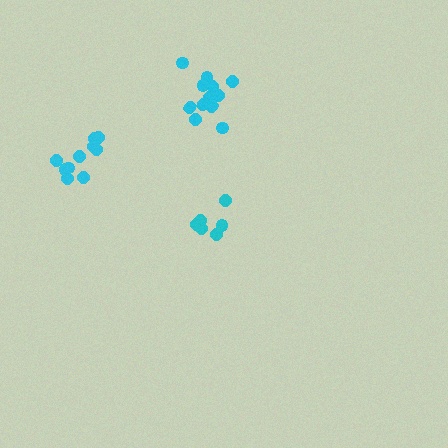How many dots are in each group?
Group 1: 10 dots, Group 2: 6 dots, Group 3: 12 dots (28 total).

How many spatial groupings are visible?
There are 3 spatial groupings.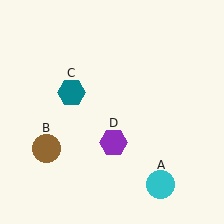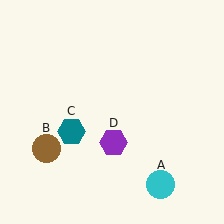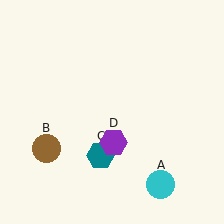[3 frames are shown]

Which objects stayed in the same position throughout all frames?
Cyan circle (object A) and brown circle (object B) and purple hexagon (object D) remained stationary.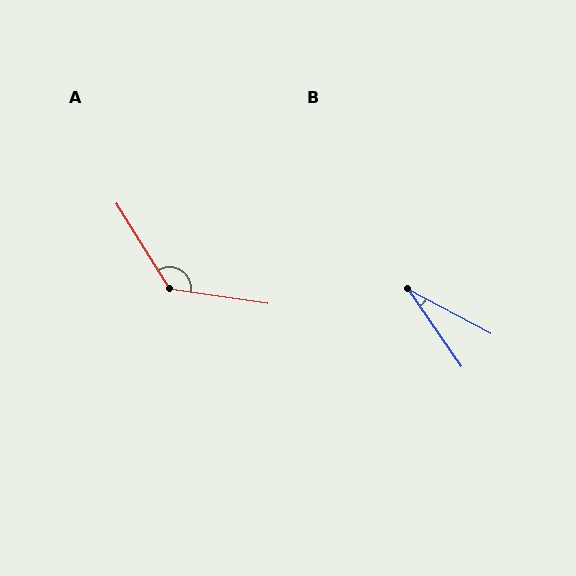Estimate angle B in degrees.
Approximately 27 degrees.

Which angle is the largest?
A, at approximately 130 degrees.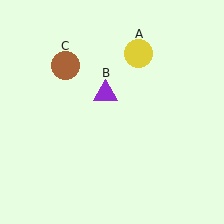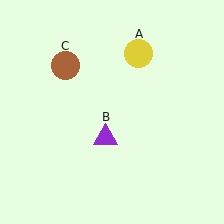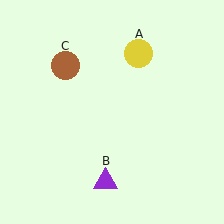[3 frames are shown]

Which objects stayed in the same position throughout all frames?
Yellow circle (object A) and brown circle (object C) remained stationary.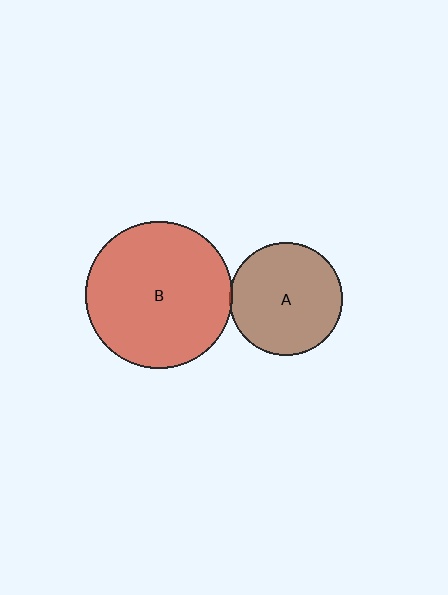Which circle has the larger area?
Circle B (red).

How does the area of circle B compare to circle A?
Approximately 1.7 times.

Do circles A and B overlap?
Yes.